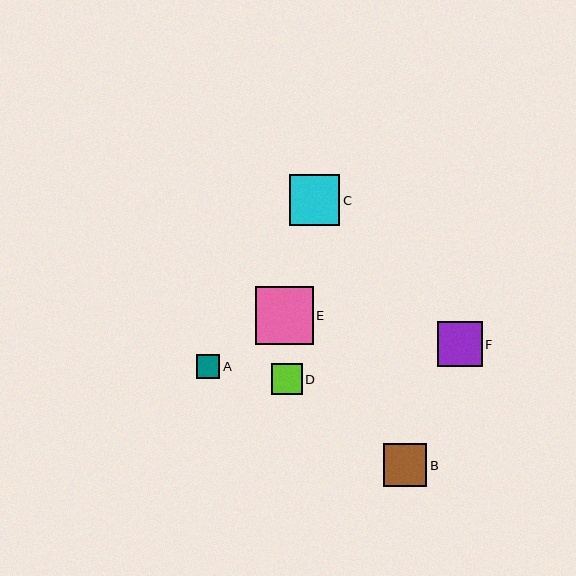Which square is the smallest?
Square A is the smallest with a size of approximately 23 pixels.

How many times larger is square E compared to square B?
Square E is approximately 1.3 times the size of square B.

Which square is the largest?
Square E is the largest with a size of approximately 57 pixels.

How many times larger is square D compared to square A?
Square D is approximately 1.3 times the size of square A.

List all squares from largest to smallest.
From largest to smallest: E, C, F, B, D, A.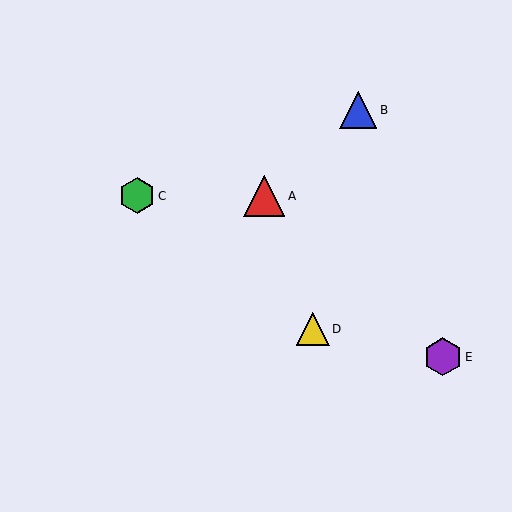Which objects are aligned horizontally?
Objects A, C are aligned horizontally.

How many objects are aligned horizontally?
2 objects (A, C) are aligned horizontally.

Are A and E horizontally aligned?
No, A is at y≈196 and E is at y≈357.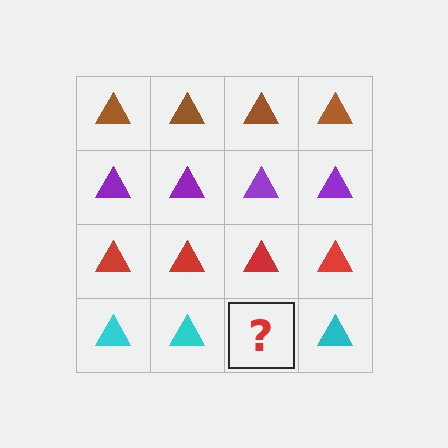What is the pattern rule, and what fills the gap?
The rule is that each row has a consistent color. The gap should be filled with a cyan triangle.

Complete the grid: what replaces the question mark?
The question mark should be replaced with a cyan triangle.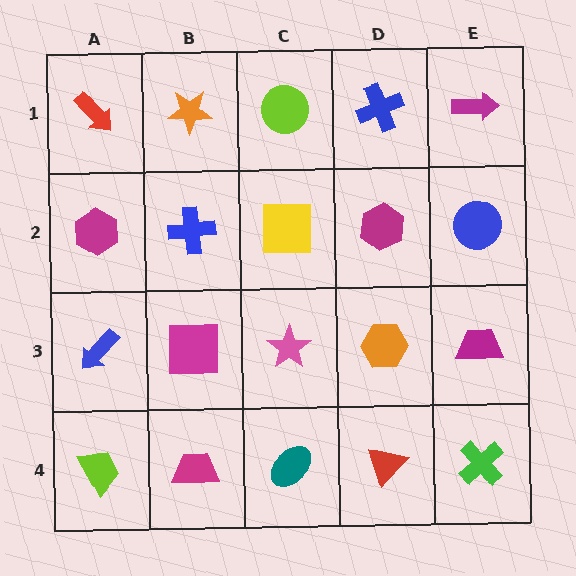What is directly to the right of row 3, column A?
A magenta square.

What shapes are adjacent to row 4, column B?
A magenta square (row 3, column B), a lime trapezoid (row 4, column A), a teal ellipse (row 4, column C).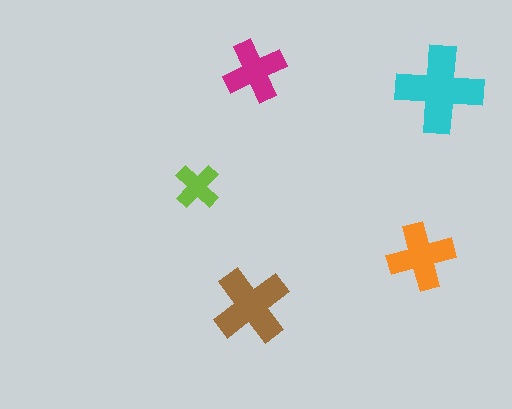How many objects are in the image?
There are 5 objects in the image.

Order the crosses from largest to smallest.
the cyan one, the brown one, the orange one, the magenta one, the lime one.